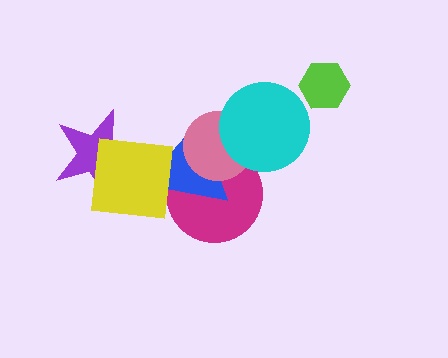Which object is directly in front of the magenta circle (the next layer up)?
The blue triangle is directly in front of the magenta circle.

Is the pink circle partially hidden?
Yes, it is partially covered by another shape.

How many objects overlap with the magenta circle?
3 objects overlap with the magenta circle.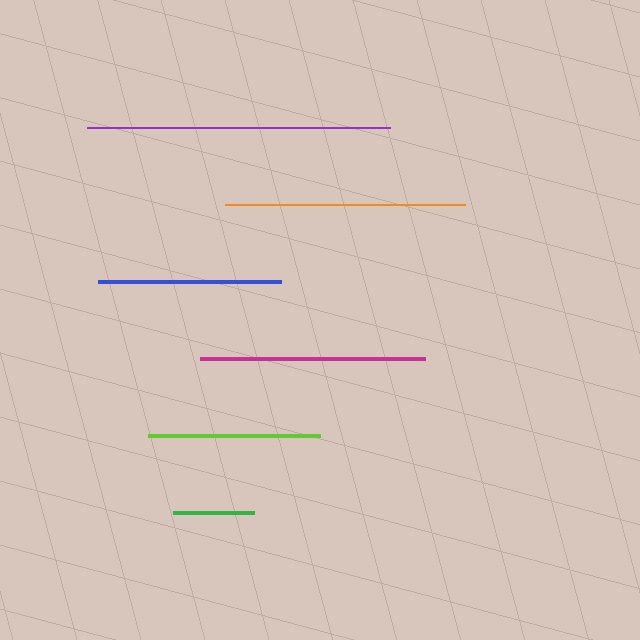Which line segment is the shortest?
The green line is the shortest at approximately 81 pixels.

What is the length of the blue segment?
The blue segment is approximately 182 pixels long.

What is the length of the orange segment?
The orange segment is approximately 241 pixels long.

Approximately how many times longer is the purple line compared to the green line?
The purple line is approximately 3.8 times the length of the green line.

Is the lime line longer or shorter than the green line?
The lime line is longer than the green line.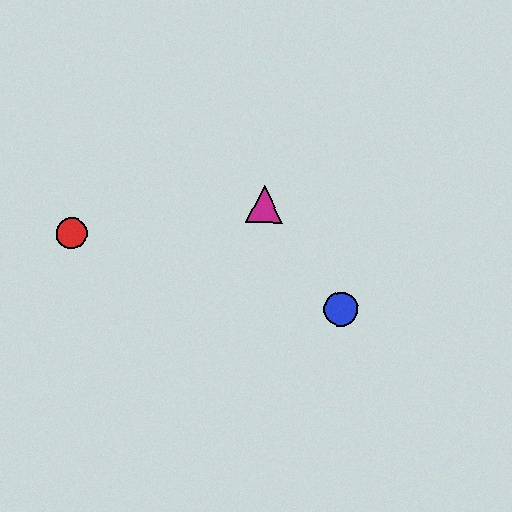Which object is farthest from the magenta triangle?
The red circle is farthest from the magenta triangle.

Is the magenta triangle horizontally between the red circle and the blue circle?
Yes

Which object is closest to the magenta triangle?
The blue circle is closest to the magenta triangle.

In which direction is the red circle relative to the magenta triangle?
The red circle is to the left of the magenta triangle.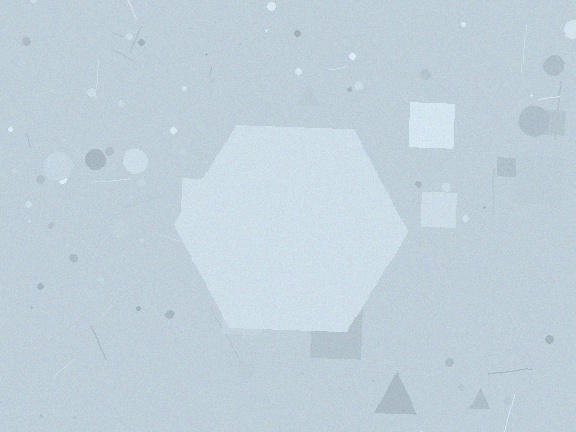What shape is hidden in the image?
A hexagon is hidden in the image.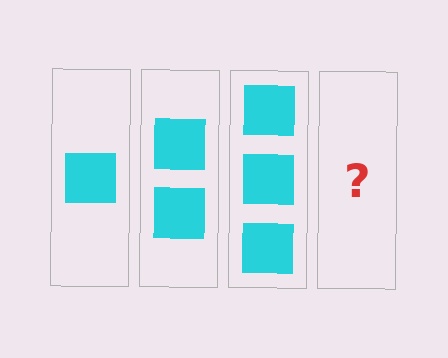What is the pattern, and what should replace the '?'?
The pattern is that each step adds one more square. The '?' should be 4 squares.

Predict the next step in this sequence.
The next step is 4 squares.